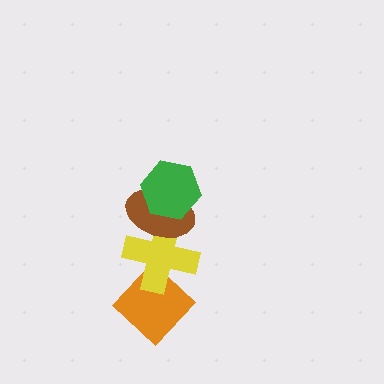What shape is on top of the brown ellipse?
The green hexagon is on top of the brown ellipse.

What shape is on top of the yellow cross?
The brown ellipse is on top of the yellow cross.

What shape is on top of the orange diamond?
The yellow cross is on top of the orange diamond.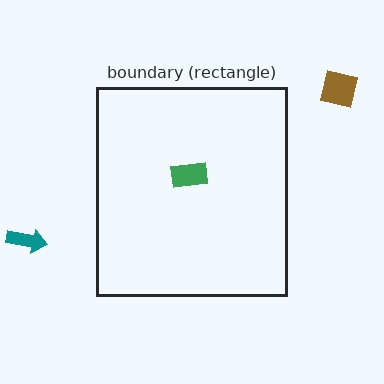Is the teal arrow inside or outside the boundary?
Outside.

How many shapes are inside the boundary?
1 inside, 2 outside.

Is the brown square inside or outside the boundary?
Outside.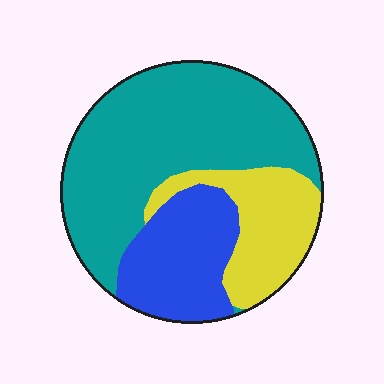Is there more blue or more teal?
Teal.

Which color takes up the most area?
Teal, at roughly 55%.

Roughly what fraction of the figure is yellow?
Yellow covers 22% of the figure.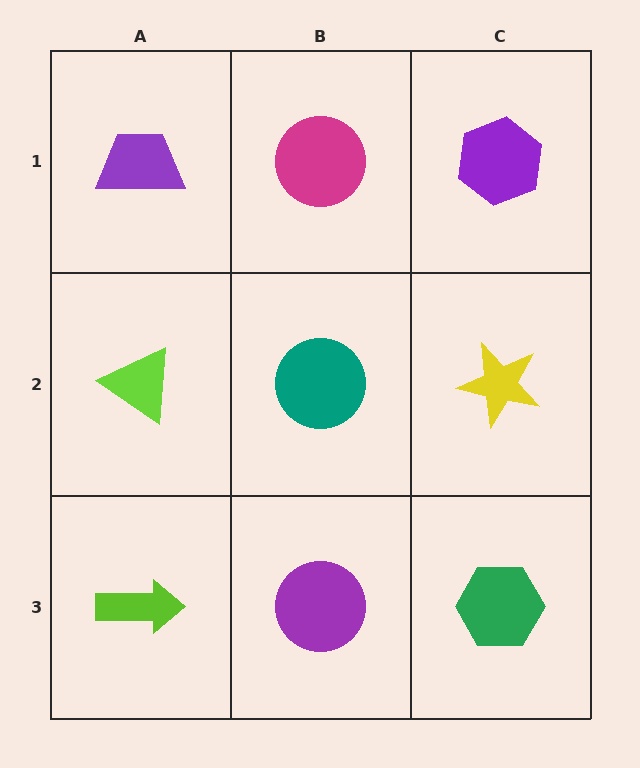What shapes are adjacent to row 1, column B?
A teal circle (row 2, column B), a purple trapezoid (row 1, column A), a purple hexagon (row 1, column C).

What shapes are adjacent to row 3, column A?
A lime triangle (row 2, column A), a purple circle (row 3, column B).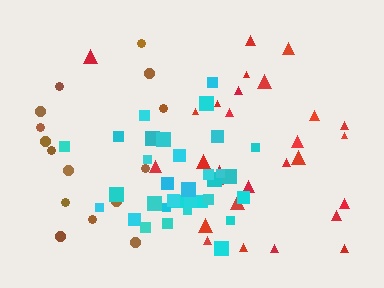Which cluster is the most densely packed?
Cyan.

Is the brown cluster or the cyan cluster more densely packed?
Cyan.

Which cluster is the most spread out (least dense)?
Brown.